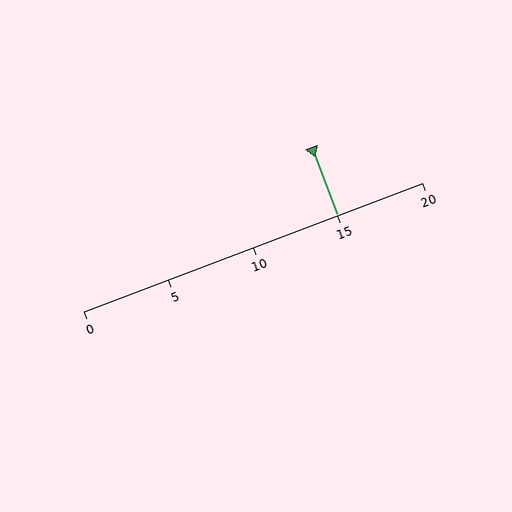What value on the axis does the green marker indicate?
The marker indicates approximately 15.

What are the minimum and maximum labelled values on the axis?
The axis runs from 0 to 20.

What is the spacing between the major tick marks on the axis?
The major ticks are spaced 5 apart.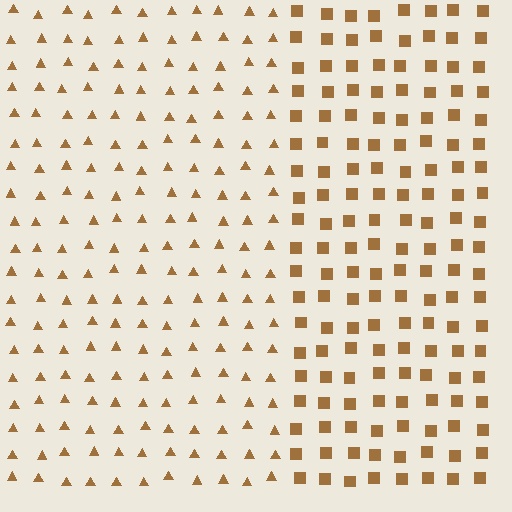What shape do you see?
I see a rectangle.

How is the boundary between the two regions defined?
The boundary is defined by a change in element shape: triangles inside vs. squares outside. All elements share the same color and spacing.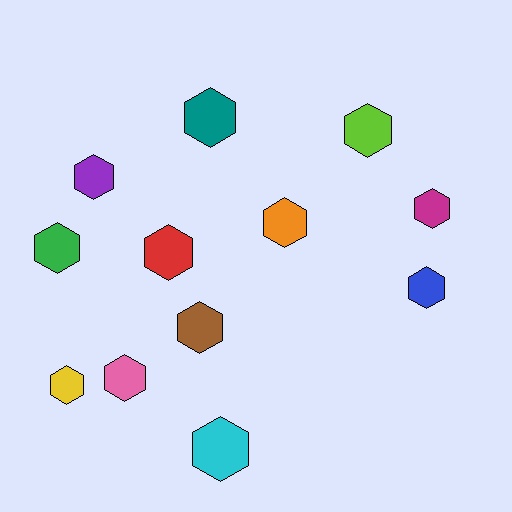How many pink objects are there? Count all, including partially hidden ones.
There is 1 pink object.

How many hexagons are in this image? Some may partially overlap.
There are 12 hexagons.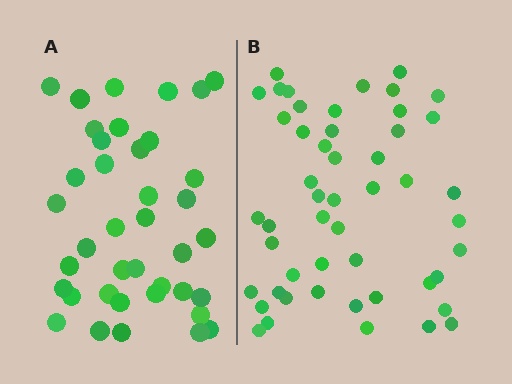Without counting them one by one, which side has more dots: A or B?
Region B (the right region) has more dots.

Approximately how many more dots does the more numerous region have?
Region B has roughly 12 or so more dots than region A.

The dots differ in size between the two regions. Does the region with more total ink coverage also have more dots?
No. Region A has more total ink coverage because its dots are larger, but region B actually contains more individual dots. Total area can be misleading — the number of items is what matters here.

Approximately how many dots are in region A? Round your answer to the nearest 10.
About 40 dots. (The exact count is 39, which rounds to 40.)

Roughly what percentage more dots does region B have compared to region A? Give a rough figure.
About 30% more.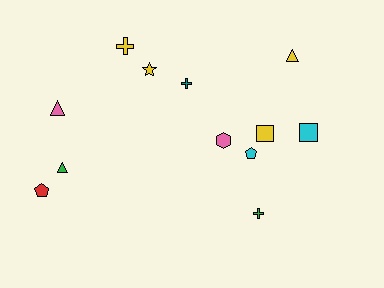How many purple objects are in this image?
There are no purple objects.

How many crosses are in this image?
There are 3 crosses.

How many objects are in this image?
There are 12 objects.